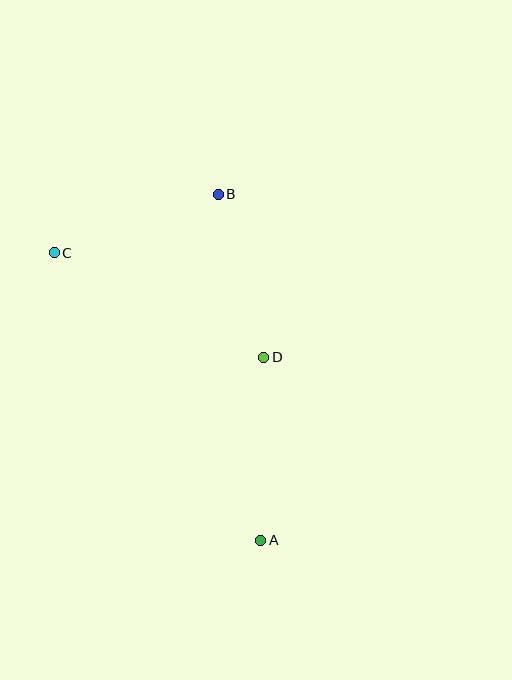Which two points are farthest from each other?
Points A and C are farthest from each other.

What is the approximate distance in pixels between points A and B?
The distance between A and B is approximately 348 pixels.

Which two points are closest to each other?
Points B and D are closest to each other.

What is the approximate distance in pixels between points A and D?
The distance between A and D is approximately 183 pixels.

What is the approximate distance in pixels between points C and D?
The distance between C and D is approximately 234 pixels.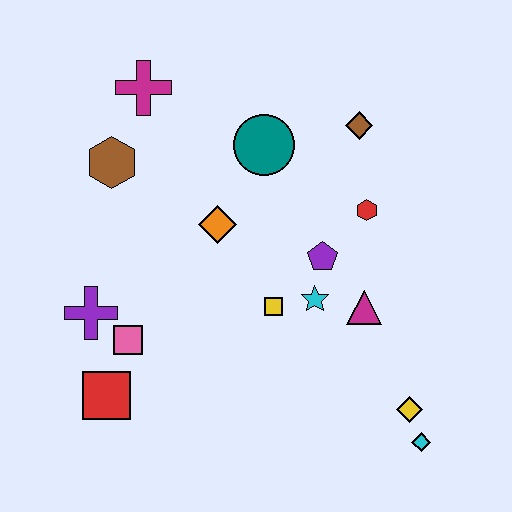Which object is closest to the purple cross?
The pink square is closest to the purple cross.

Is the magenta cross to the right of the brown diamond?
No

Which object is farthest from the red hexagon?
The red square is farthest from the red hexagon.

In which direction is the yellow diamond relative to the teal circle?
The yellow diamond is below the teal circle.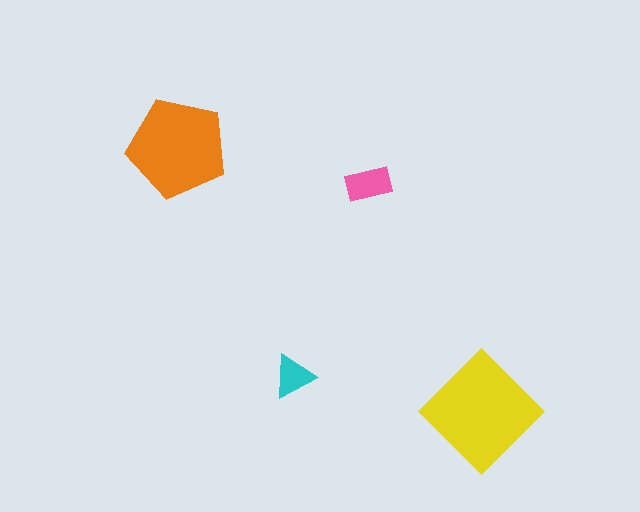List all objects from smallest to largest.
The cyan triangle, the pink rectangle, the orange pentagon, the yellow diamond.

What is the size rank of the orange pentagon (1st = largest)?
2nd.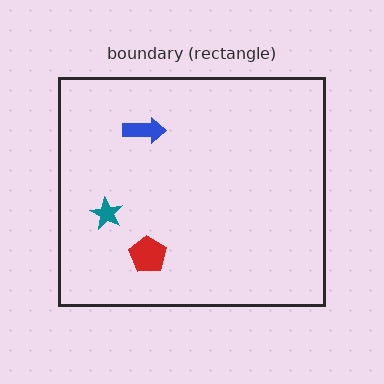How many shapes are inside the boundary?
3 inside, 0 outside.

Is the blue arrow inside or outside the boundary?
Inside.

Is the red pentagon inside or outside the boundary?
Inside.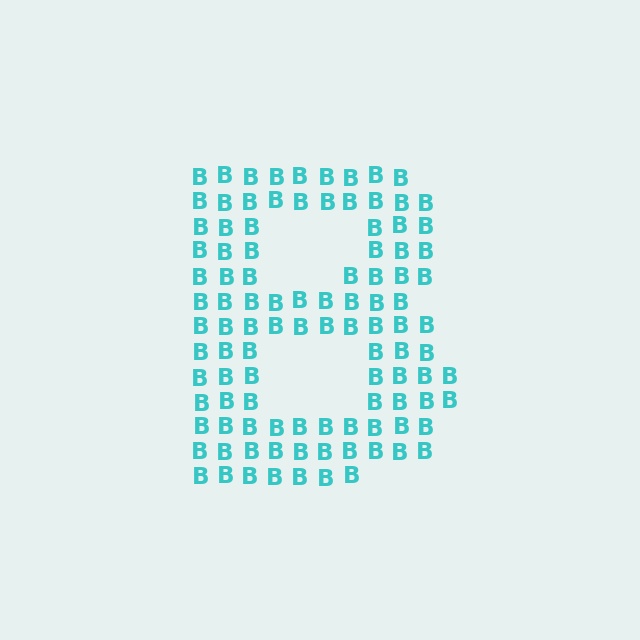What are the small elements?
The small elements are letter B's.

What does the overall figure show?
The overall figure shows the letter B.